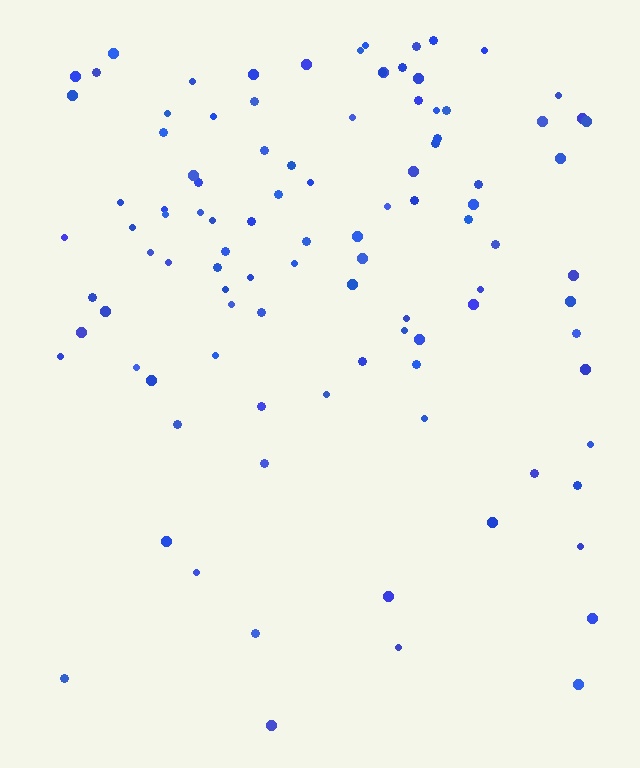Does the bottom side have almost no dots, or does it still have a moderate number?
Still a moderate number, just noticeably fewer than the top.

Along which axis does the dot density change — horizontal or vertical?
Vertical.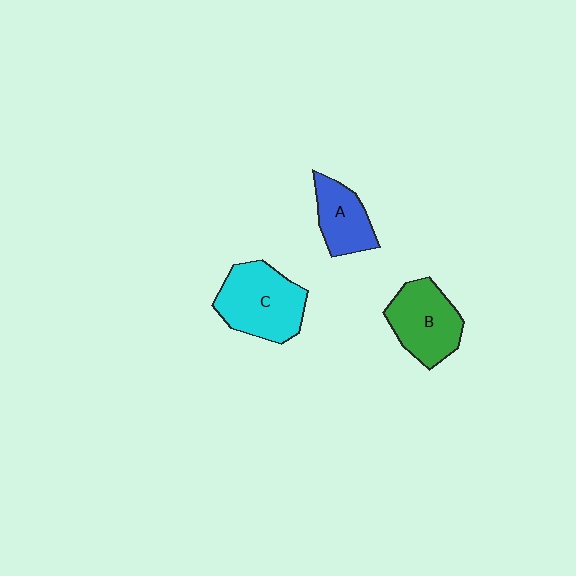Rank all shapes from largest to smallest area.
From largest to smallest: C (cyan), B (green), A (blue).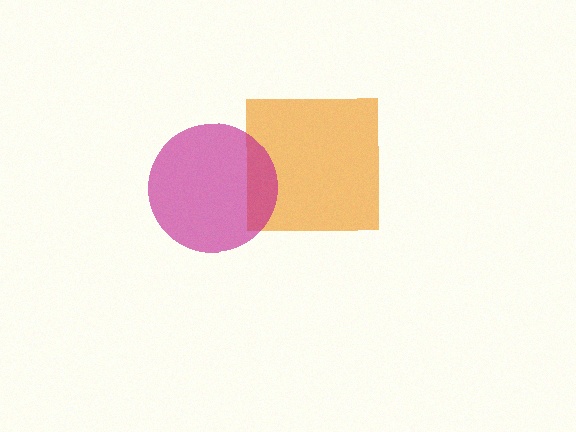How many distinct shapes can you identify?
There are 2 distinct shapes: an orange square, a magenta circle.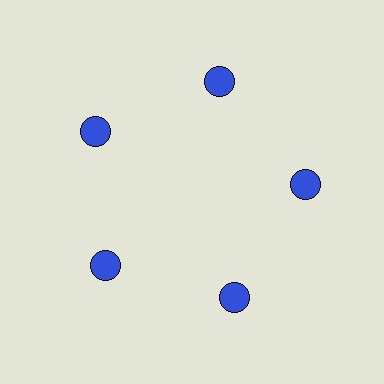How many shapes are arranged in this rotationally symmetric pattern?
There are 5 shapes, arranged in 5 groups of 1.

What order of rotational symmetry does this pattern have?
This pattern has 5-fold rotational symmetry.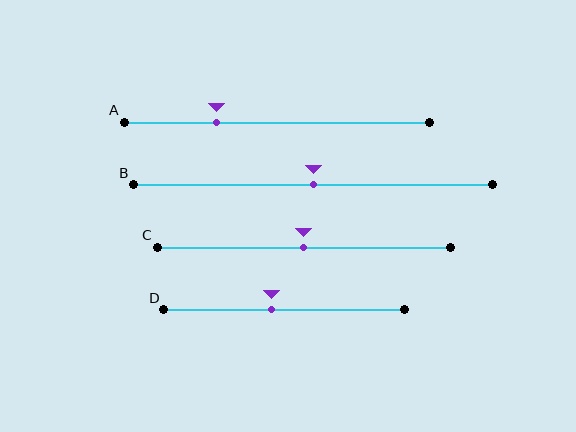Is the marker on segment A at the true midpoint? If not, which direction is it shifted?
No, the marker on segment A is shifted to the left by about 20% of the segment length.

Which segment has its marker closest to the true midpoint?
Segment B has its marker closest to the true midpoint.